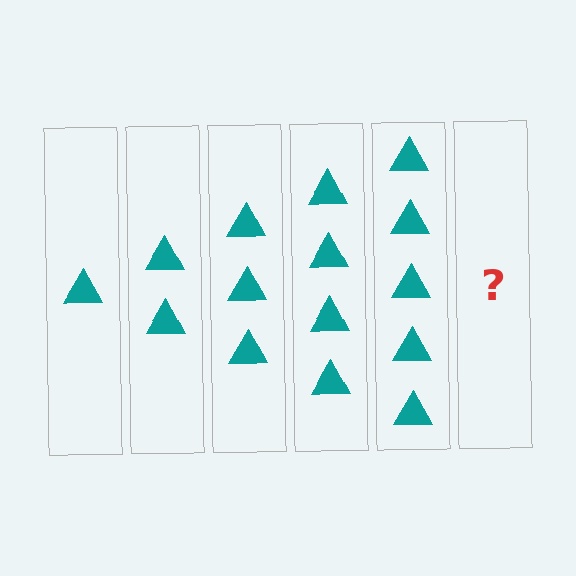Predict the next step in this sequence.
The next step is 6 triangles.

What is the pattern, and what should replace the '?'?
The pattern is that each step adds one more triangle. The '?' should be 6 triangles.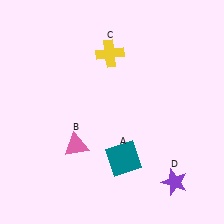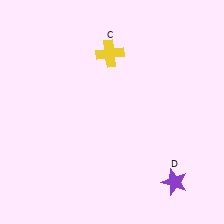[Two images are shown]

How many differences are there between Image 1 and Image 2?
There are 2 differences between the two images.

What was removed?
The teal square (A), the pink triangle (B) were removed in Image 2.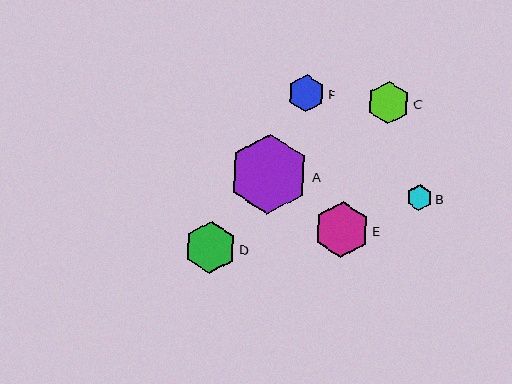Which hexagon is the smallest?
Hexagon B is the smallest with a size of approximately 26 pixels.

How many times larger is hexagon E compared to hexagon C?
Hexagon E is approximately 1.3 times the size of hexagon C.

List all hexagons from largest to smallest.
From largest to smallest: A, E, D, C, F, B.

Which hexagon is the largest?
Hexagon A is the largest with a size of approximately 80 pixels.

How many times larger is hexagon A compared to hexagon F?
Hexagon A is approximately 2.2 times the size of hexagon F.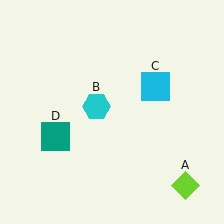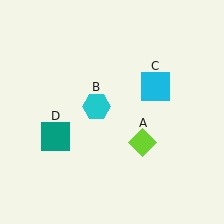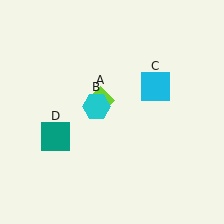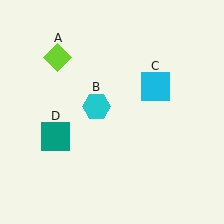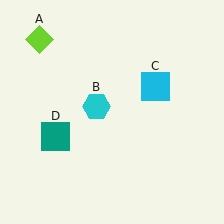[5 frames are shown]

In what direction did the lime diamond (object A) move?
The lime diamond (object A) moved up and to the left.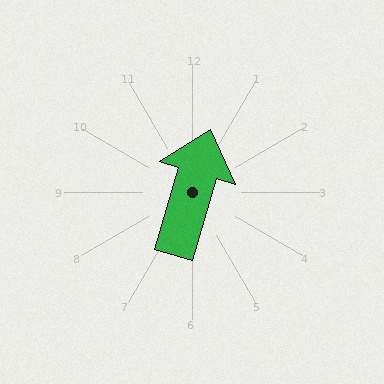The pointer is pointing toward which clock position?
Roughly 1 o'clock.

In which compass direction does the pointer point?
North.